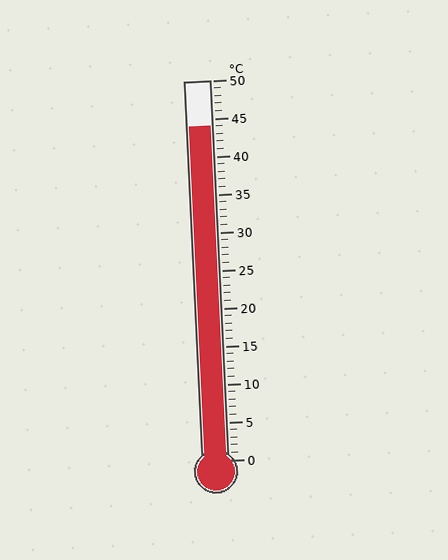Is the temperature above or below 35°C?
The temperature is above 35°C.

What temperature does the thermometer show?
The thermometer shows approximately 44°C.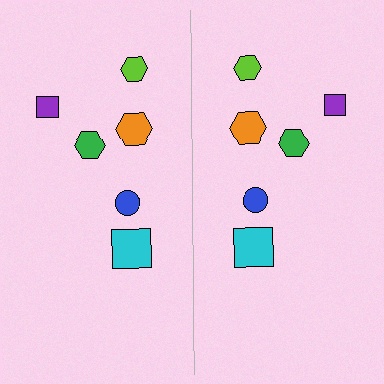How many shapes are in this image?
There are 12 shapes in this image.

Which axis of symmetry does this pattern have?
The pattern has a vertical axis of symmetry running through the center of the image.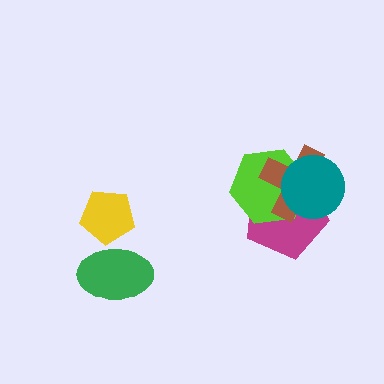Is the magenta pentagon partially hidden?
Yes, it is partially covered by another shape.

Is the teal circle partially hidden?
No, no other shape covers it.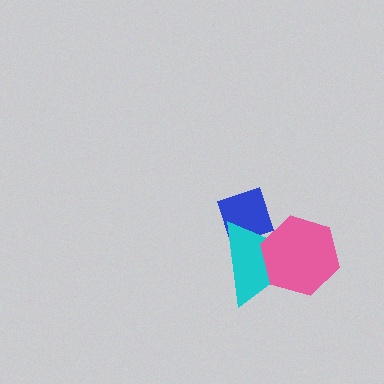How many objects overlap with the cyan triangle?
2 objects overlap with the cyan triangle.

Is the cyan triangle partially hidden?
Yes, it is partially covered by another shape.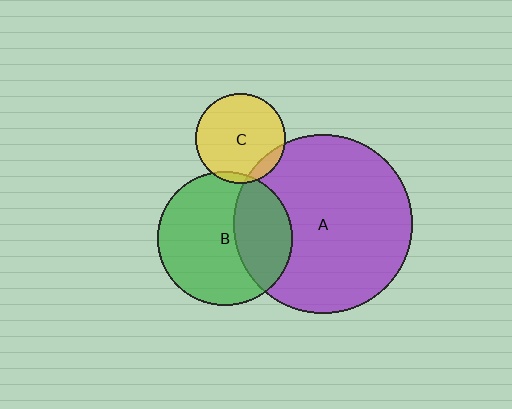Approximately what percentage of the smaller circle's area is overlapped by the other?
Approximately 5%.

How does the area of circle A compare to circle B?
Approximately 1.8 times.